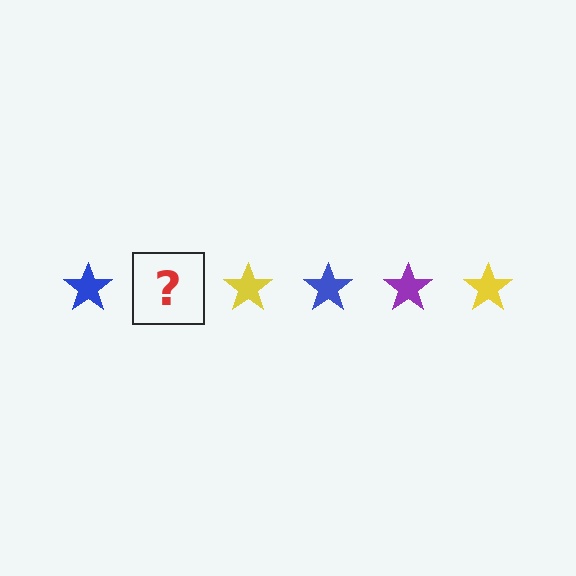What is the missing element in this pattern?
The missing element is a purple star.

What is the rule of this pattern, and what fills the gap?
The rule is that the pattern cycles through blue, purple, yellow stars. The gap should be filled with a purple star.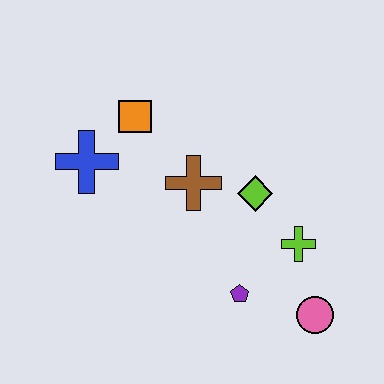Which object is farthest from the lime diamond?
The blue cross is farthest from the lime diamond.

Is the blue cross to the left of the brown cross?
Yes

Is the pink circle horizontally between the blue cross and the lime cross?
No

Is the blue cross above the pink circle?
Yes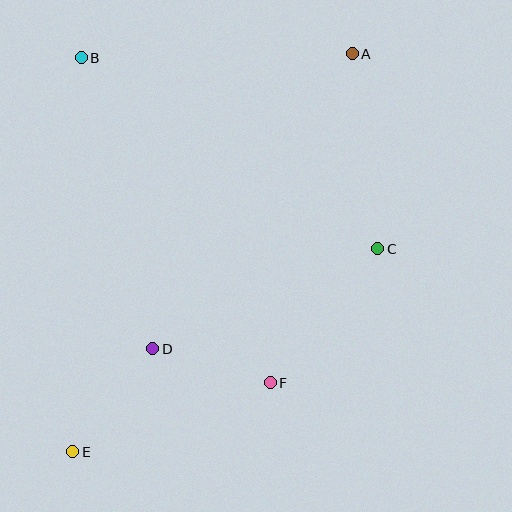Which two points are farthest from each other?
Points A and E are farthest from each other.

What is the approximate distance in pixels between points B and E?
The distance between B and E is approximately 394 pixels.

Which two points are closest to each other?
Points D and F are closest to each other.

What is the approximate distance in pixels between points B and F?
The distance between B and F is approximately 376 pixels.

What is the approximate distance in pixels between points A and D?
The distance between A and D is approximately 356 pixels.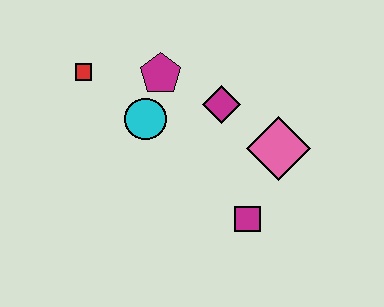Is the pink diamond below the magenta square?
No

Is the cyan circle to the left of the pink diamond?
Yes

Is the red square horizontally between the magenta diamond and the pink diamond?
No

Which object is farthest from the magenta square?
The red square is farthest from the magenta square.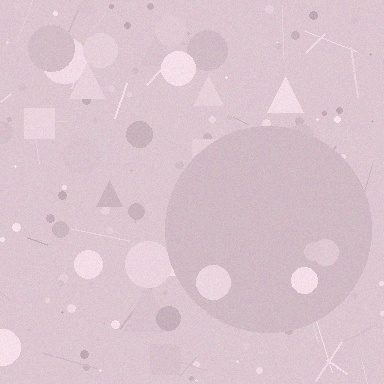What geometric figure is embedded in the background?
A circle is embedded in the background.